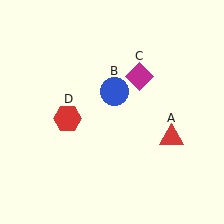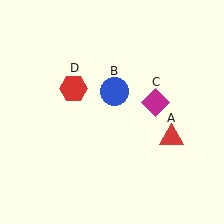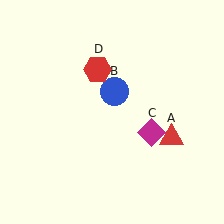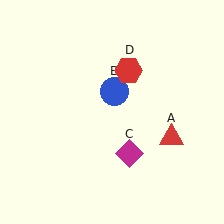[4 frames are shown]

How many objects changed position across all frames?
2 objects changed position: magenta diamond (object C), red hexagon (object D).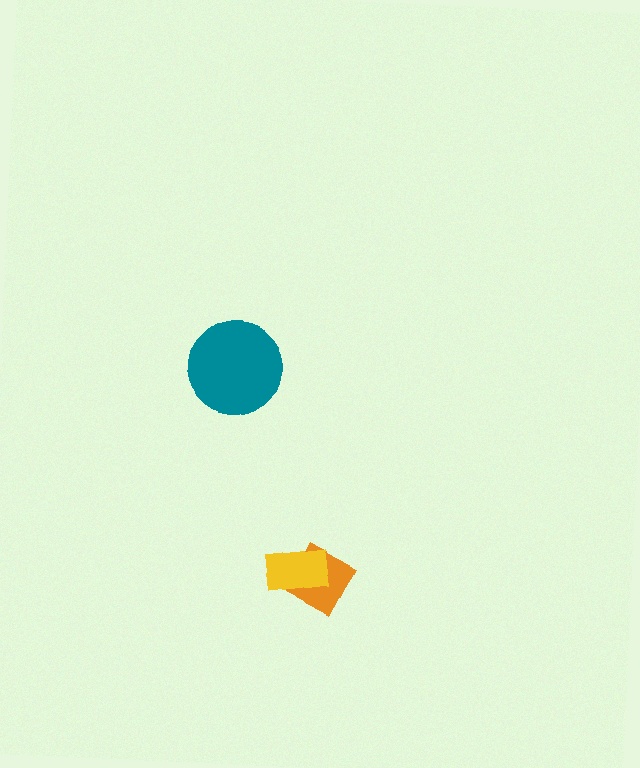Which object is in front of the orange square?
The yellow rectangle is in front of the orange square.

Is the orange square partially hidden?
Yes, it is partially covered by another shape.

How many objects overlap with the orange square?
1 object overlaps with the orange square.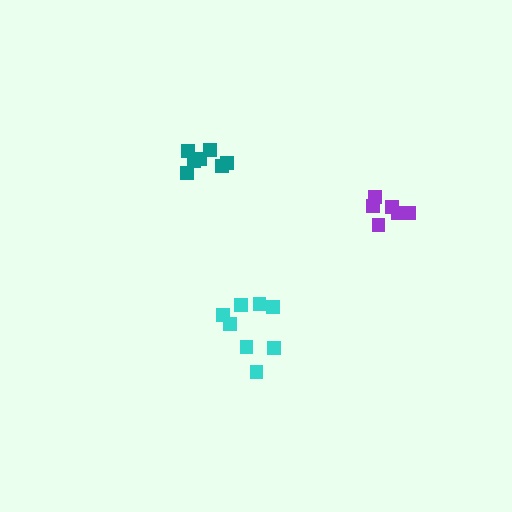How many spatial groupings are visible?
There are 3 spatial groupings.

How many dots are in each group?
Group 1: 7 dots, Group 2: 8 dots, Group 3: 6 dots (21 total).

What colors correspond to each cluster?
The clusters are colored: teal, cyan, purple.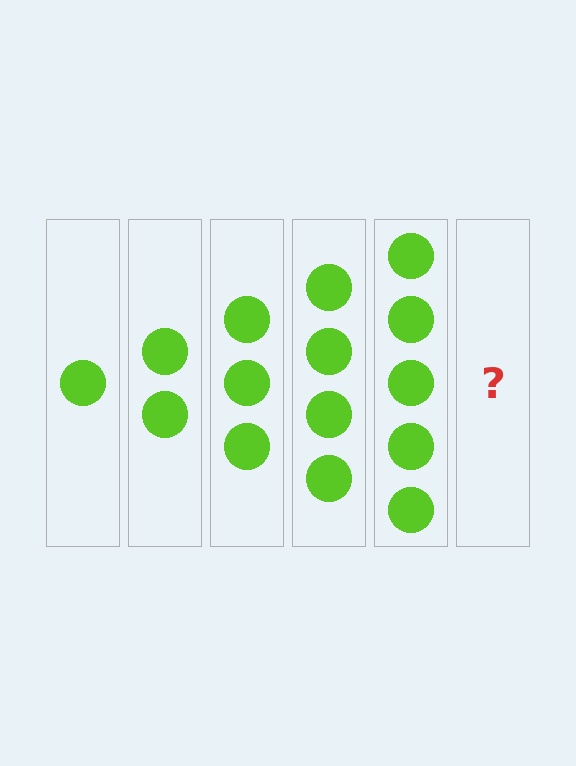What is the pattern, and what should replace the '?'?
The pattern is that each step adds one more circle. The '?' should be 6 circles.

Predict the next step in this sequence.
The next step is 6 circles.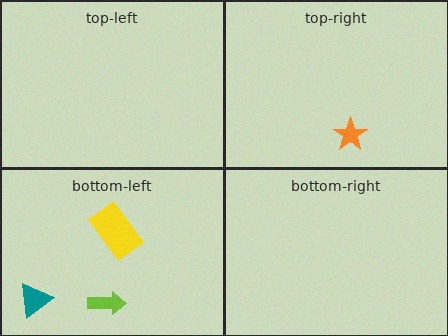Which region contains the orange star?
The top-right region.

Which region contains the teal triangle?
The bottom-left region.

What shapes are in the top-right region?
The orange star.